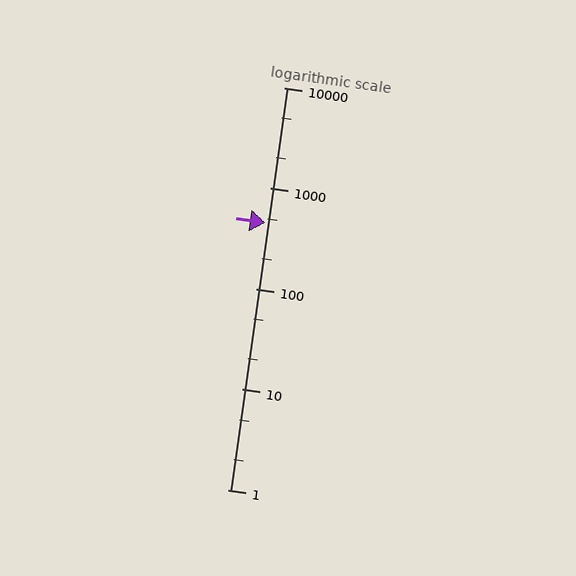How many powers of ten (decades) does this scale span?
The scale spans 4 decades, from 1 to 10000.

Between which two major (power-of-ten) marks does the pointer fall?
The pointer is between 100 and 1000.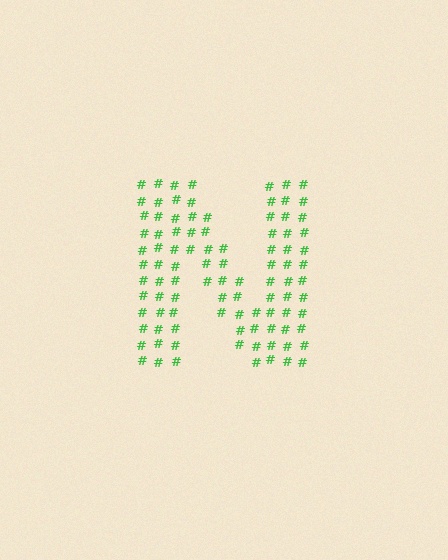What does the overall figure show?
The overall figure shows the letter N.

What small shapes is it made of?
It is made of small hash symbols.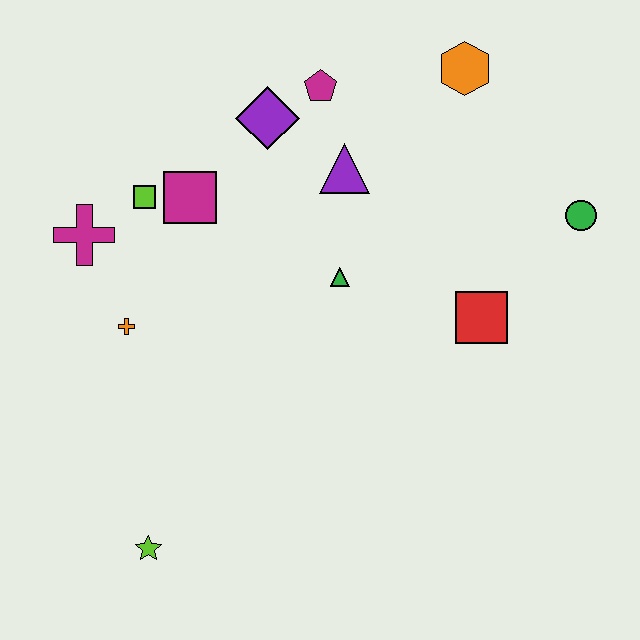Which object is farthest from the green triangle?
The lime star is farthest from the green triangle.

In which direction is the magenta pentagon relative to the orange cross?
The magenta pentagon is above the orange cross.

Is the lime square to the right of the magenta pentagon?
No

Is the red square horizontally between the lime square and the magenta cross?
No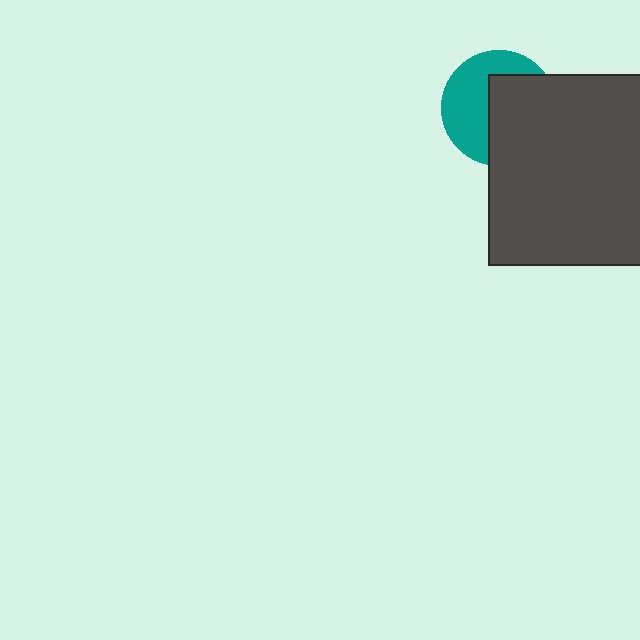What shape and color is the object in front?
The object in front is a dark gray rectangle.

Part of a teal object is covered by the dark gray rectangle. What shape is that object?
It is a circle.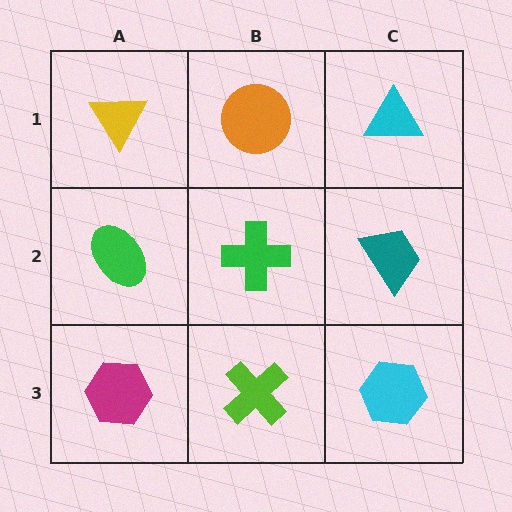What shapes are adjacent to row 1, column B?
A green cross (row 2, column B), a yellow triangle (row 1, column A), a cyan triangle (row 1, column C).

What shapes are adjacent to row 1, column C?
A teal trapezoid (row 2, column C), an orange circle (row 1, column B).